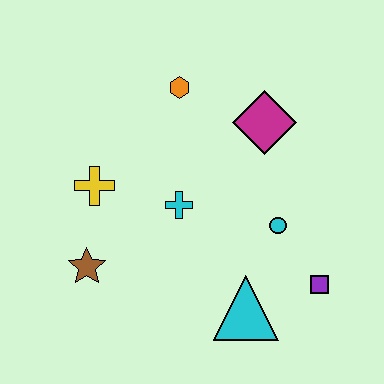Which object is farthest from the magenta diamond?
The brown star is farthest from the magenta diamond.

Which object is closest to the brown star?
The yellow cross is closest to the brown star.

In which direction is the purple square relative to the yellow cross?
The purple square is to the right of the yellow cross.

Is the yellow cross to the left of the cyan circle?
Yes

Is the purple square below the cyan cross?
Yes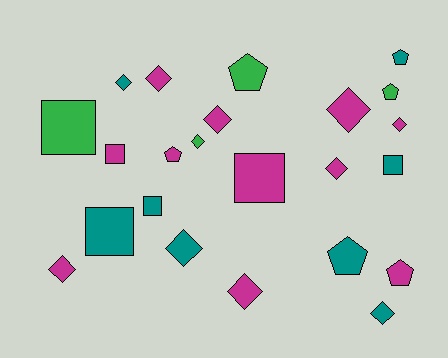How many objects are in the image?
There are 23 objects.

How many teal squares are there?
There are 3 teal squares.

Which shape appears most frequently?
Diamond, with 11 objects.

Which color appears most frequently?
Magenta, with 11 objects.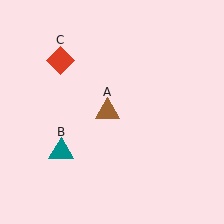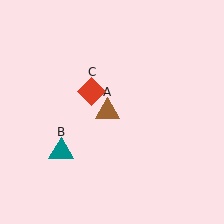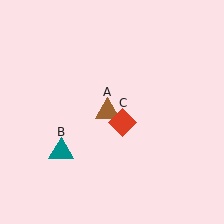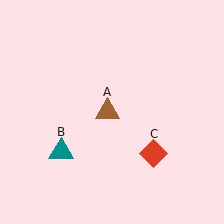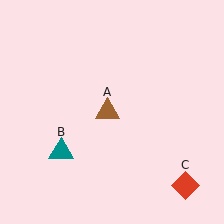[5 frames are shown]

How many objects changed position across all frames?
1 object changed position: red diamond (object C).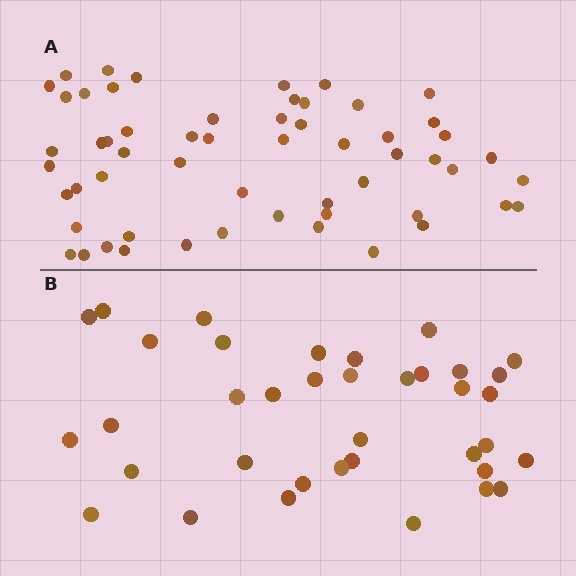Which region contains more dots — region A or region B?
Region A (the top region) has more dots.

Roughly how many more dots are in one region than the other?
Region A has approximately 20 more dots than region B.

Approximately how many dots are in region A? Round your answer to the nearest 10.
About 60 dots. (The exact count is 57, which rounds to 60.)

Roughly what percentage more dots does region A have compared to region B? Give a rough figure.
About 55% more.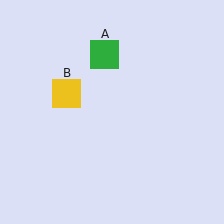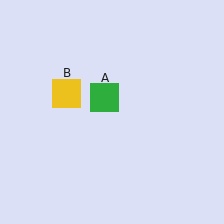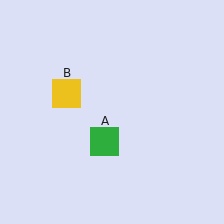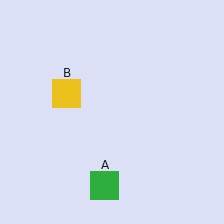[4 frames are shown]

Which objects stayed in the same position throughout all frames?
Yellow square (object B) remained stationary.